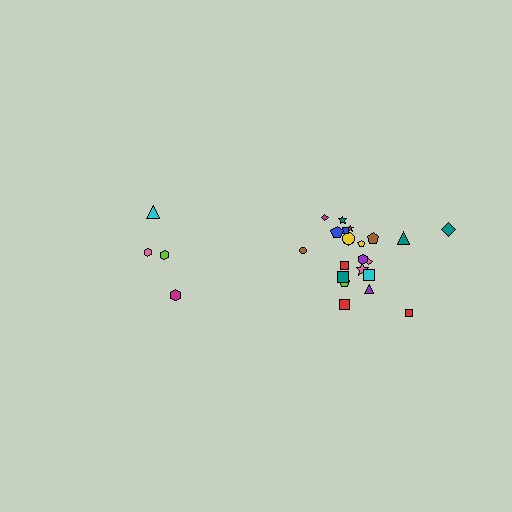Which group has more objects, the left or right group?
The right group.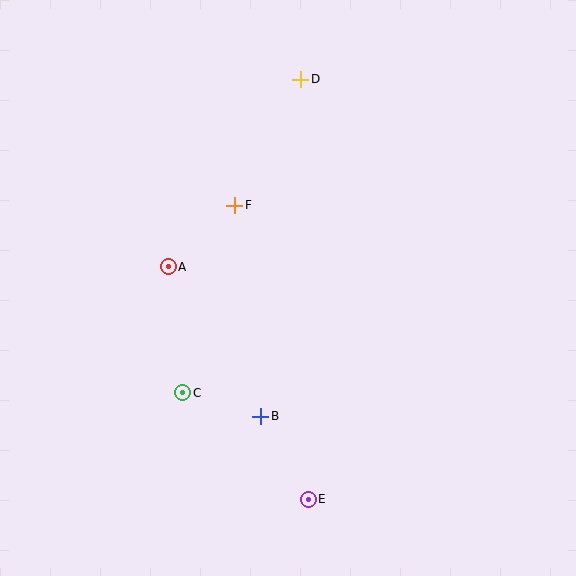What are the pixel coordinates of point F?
Point F is at (235, 205).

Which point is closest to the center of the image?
Point F at (235, 205) is closest to the center.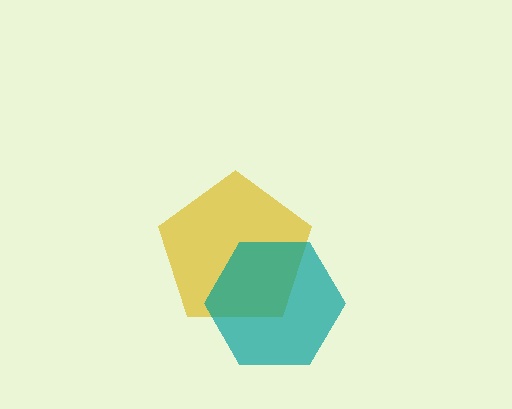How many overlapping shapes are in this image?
There are 2 overlapping shapes in the image.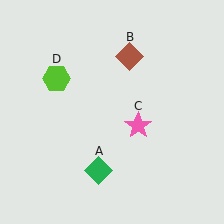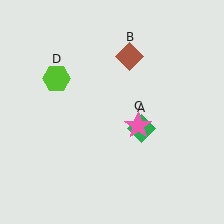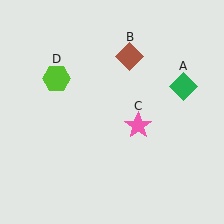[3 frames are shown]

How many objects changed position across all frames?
1 object changed position: green diamond (object A).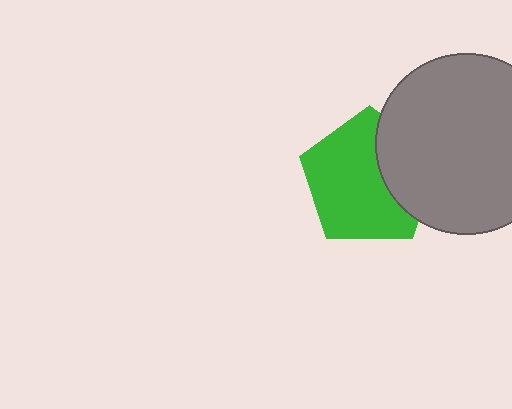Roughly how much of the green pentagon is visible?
Most of it is visible (roughly 69%).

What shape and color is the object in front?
The object in front is a gray circle.